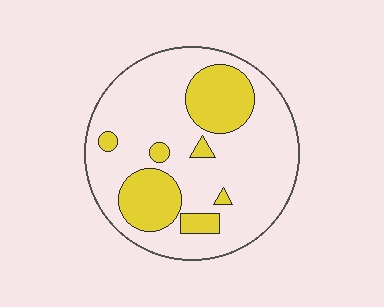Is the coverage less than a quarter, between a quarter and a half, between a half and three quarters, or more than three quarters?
Less than a quarter.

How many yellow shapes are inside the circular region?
7.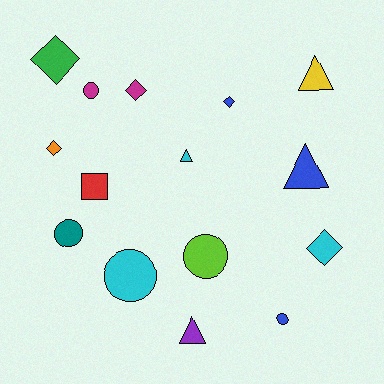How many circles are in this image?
There are 5 circles.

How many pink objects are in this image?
There are no pink objects.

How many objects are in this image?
There are 15 objects.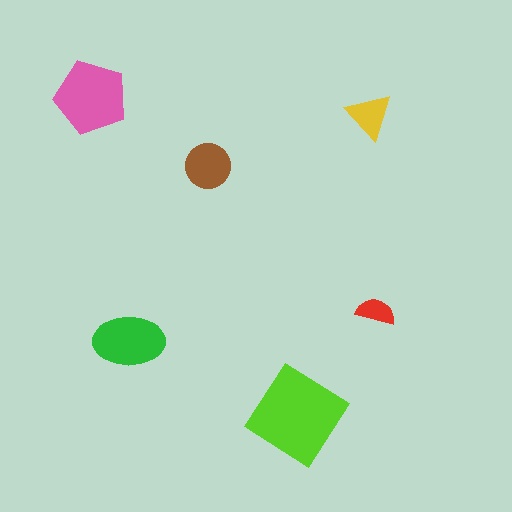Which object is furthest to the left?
The pink pentagon is leftmost.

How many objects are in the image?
There are 6 objects in the image.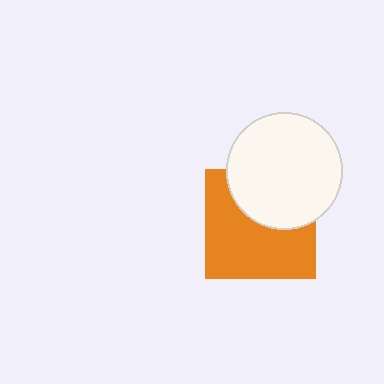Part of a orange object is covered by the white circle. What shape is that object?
It is a square.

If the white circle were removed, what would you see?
You would see the complete orange square.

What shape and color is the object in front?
The object in front is a white circle.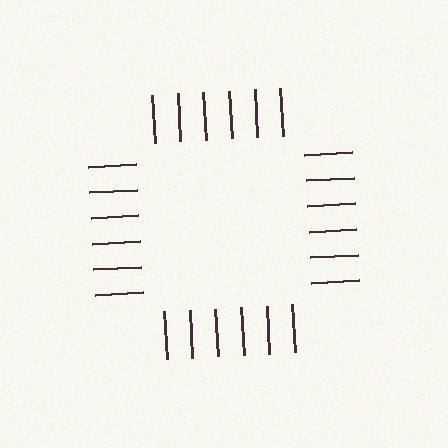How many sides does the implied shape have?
4 sides — the line-ends trace a square.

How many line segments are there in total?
24 — 6 along each of the 4 edges.